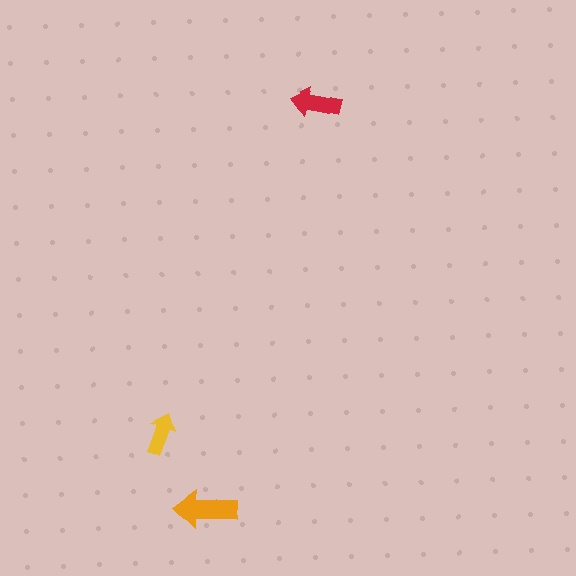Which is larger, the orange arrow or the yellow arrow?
The orange one.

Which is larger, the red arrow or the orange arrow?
The orange one.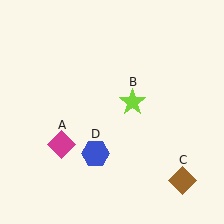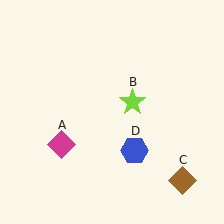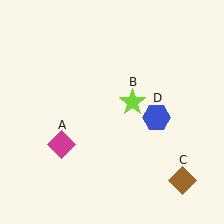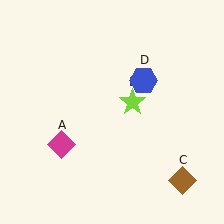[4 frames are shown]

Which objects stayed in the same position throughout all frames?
Magenta diamond (object A) and lime star (object B) and brown diamond (object C) remained stationary.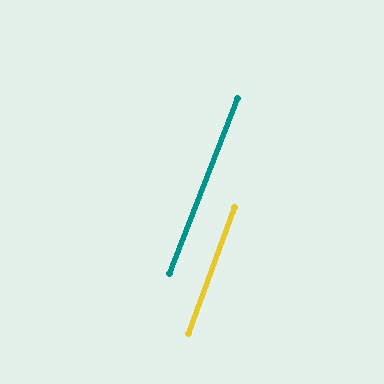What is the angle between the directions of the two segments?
Approximately 1 degree.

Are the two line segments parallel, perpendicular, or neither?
Parallel — their directions differ by only 1.1°.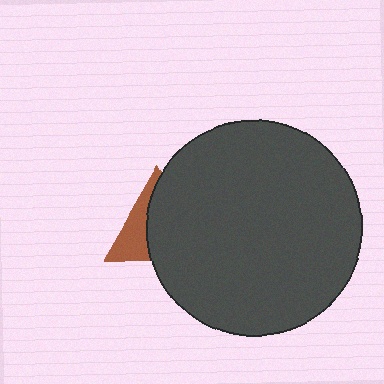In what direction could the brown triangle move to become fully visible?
The brown triangle could move left. That would shift it out from behind the dark gray circle entirely.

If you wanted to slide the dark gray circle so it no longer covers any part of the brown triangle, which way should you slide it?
Slide it right — that is the most direct way to separate the two shapes.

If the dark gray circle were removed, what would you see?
You would see the complete brown triangle.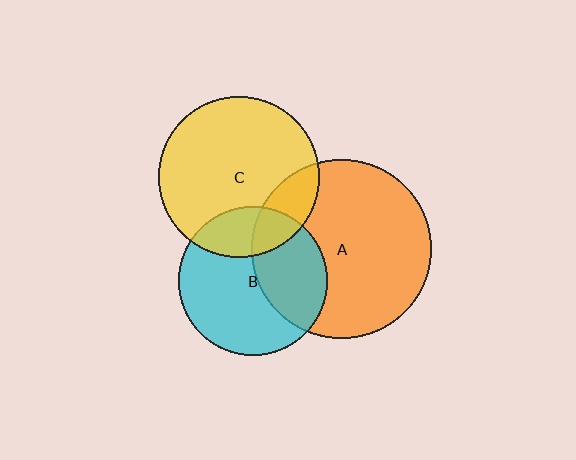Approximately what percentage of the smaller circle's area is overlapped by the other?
Approximately 40%.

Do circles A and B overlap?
Yes.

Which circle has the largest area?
Circle A (orange).